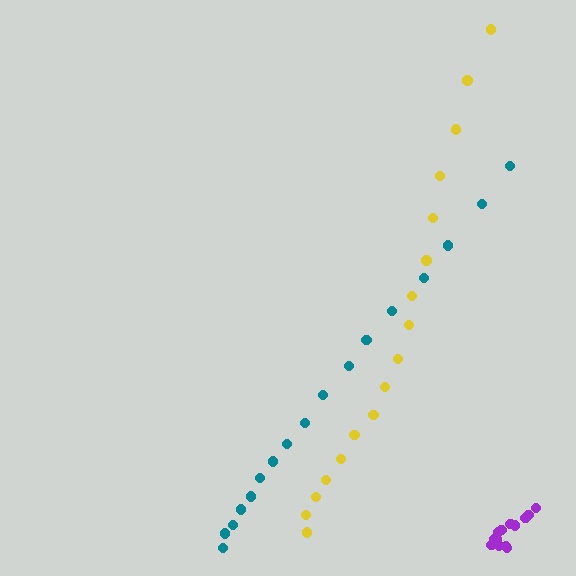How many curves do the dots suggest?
There are 3 distinct paths.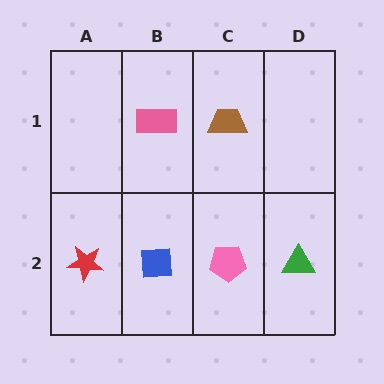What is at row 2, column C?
A pink pentagon.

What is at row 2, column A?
A red star.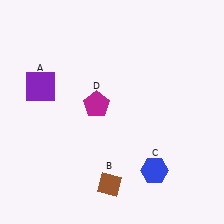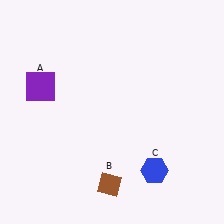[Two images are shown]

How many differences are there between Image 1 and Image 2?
There is 1 difference between the two images.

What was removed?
The magenta pentagon (D) was removed in Image 2.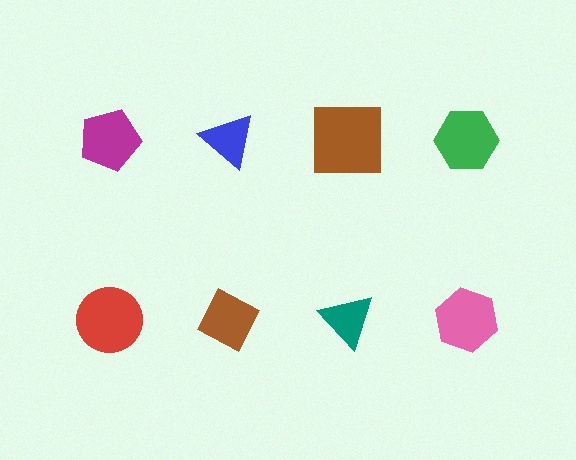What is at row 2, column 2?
A brown diamond.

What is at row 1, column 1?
A magenta pentagon.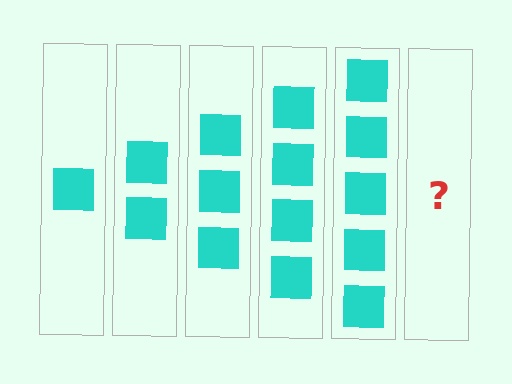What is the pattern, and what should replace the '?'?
The pattern is that each step adds one more square. The '?' should be 6 squares.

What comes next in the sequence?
The next element should be 6 squares.